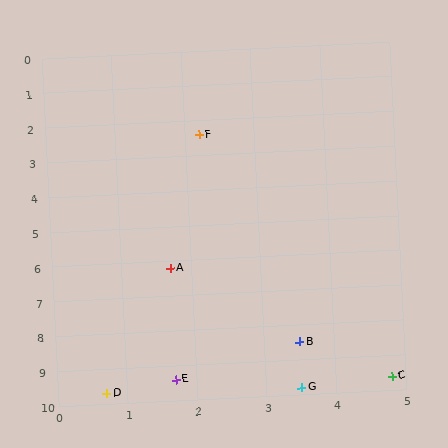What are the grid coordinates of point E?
Point E is at approximately (1.7, 9.4).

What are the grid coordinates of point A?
Point A is at approximately (1.7, 6.2).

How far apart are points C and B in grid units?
Points C and B are about 1.7 grid units apart.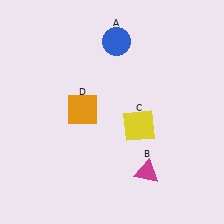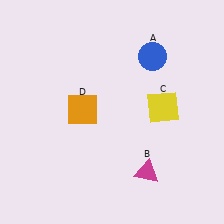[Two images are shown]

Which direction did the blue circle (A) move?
The blue circle (A) moved right.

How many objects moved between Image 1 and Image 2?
2 objects moved between the two images.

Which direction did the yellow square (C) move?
The yellow square (C) moved right.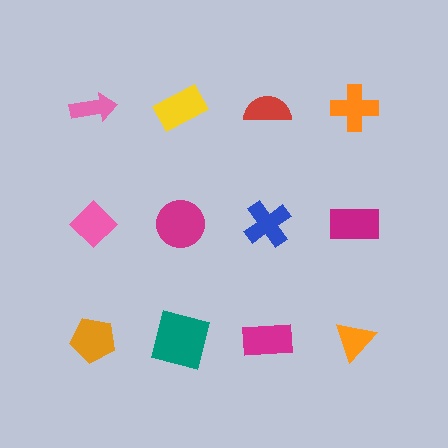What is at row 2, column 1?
A pink diamond.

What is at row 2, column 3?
A blue cross.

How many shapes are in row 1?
4 shapes.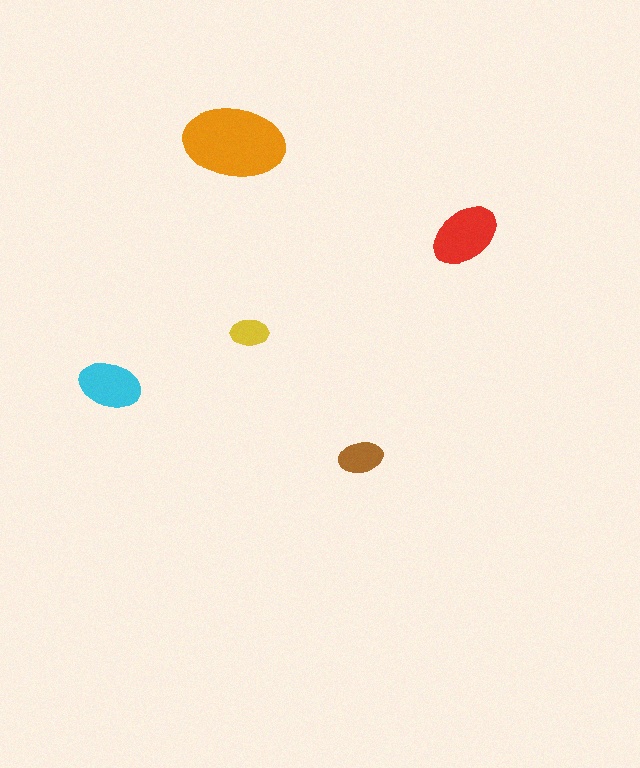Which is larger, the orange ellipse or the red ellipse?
The orange one.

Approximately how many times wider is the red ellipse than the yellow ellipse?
About 2 times wider.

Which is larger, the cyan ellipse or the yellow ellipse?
The cyan one.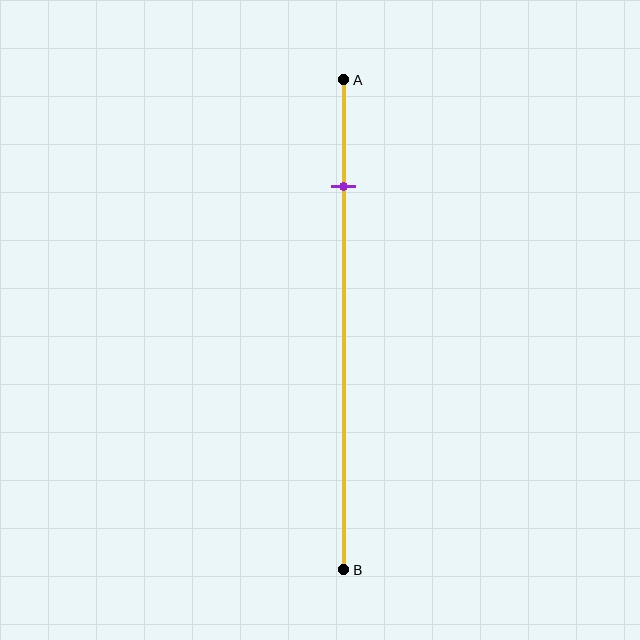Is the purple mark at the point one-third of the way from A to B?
No, the mark is at about 20% from A, not at the 33% one-third point.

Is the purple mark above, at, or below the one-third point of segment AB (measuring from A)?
The purple mark is above the one-third point of segment AB.